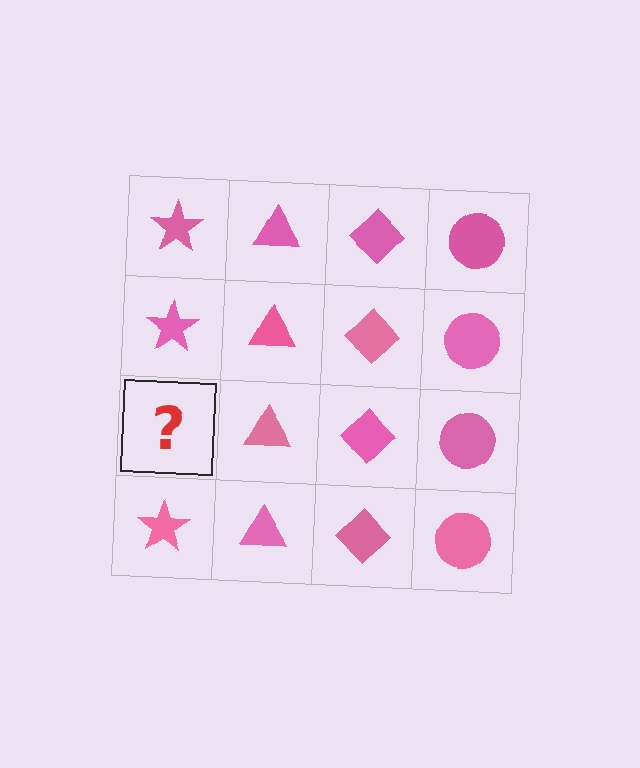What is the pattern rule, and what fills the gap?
The rule is that each column has a consistent shape. The gap should be filled with a pink star.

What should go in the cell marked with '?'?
The missing cell should contain a pink star.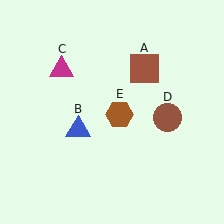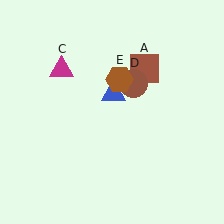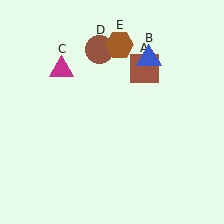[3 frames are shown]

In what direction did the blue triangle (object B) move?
The blue triangle (object B) moved up and to the right.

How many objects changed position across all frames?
3 objects changed position: blue triangle (object B), brown circle (object D), brown hexagon (object E).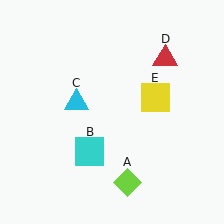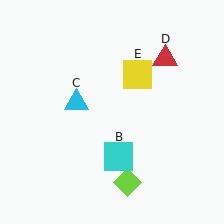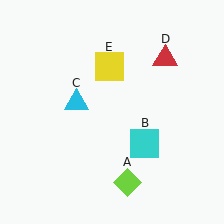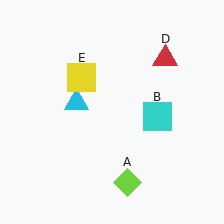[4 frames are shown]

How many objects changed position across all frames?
2 objects changed position: cyan square (object B), yellow square (object E).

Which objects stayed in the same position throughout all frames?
Lime diamond (object A) and cyan triangle (object C) and red triangle (object D) remained stationary.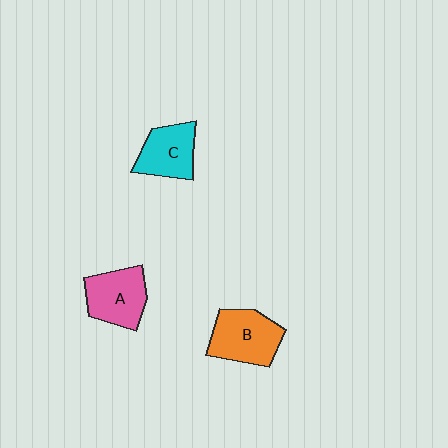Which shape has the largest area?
Shape B (orange).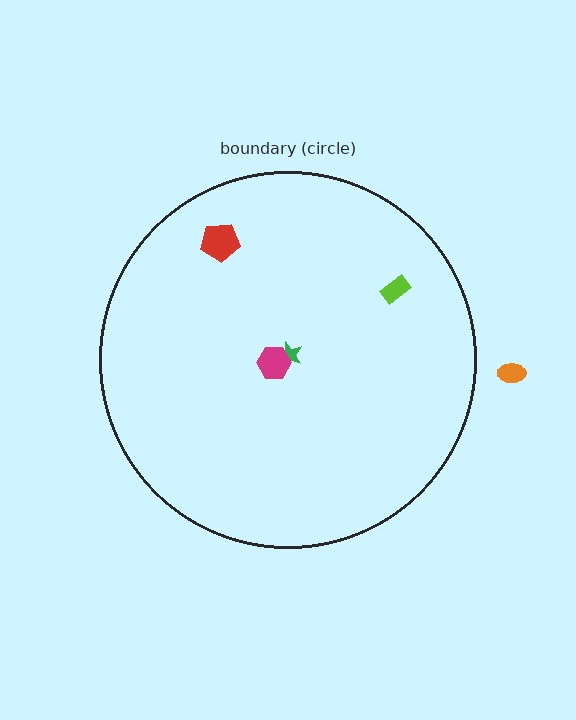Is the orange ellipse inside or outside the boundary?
Outside.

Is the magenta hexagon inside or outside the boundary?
Inside.